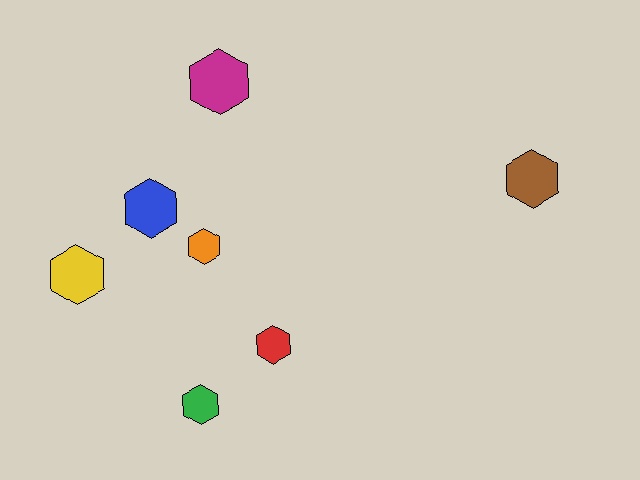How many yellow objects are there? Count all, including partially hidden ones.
There is 1 yellow object.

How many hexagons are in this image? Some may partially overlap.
There are 7 hexagons.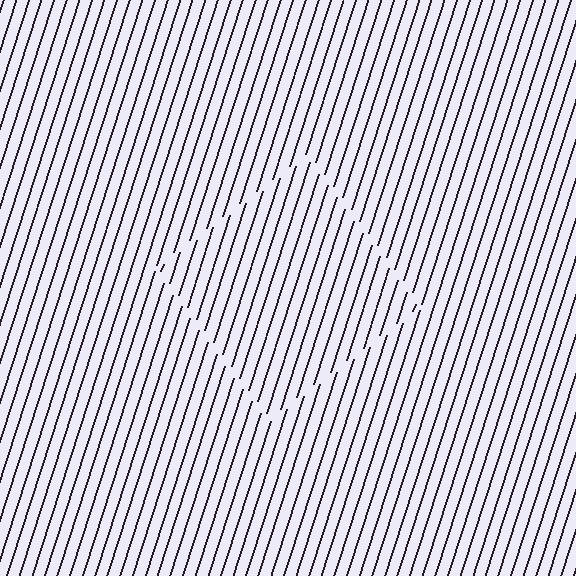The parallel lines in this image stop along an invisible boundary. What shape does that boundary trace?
An illusory square. The interior of the shape contains the same grating, shifted by half a period — the contour is defined by the phase discontinuity where line-ends from the inner and outer gratings abut.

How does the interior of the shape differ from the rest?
The interior of the shape contains the same grating, shifted by half a period — the contour is defined by the phase discontinuity where line-ends from the inner and outer gratings abut.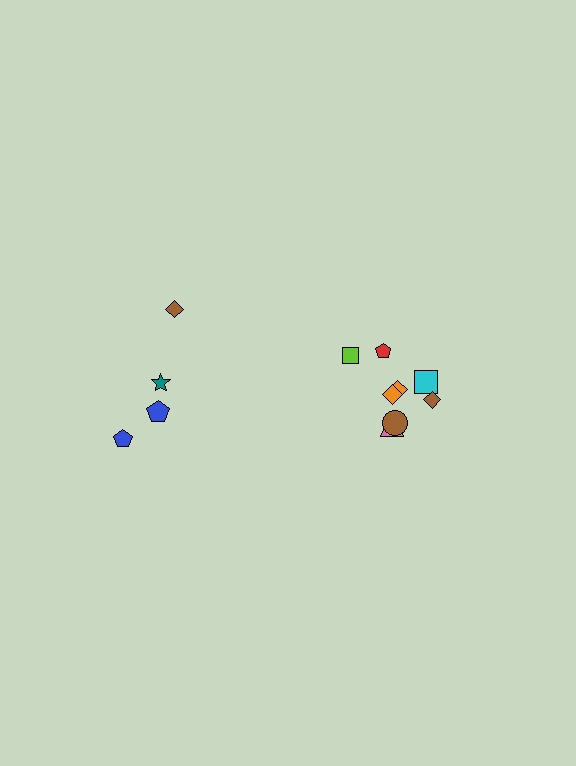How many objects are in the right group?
There are 8 objects.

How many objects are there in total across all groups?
There are 12 objects.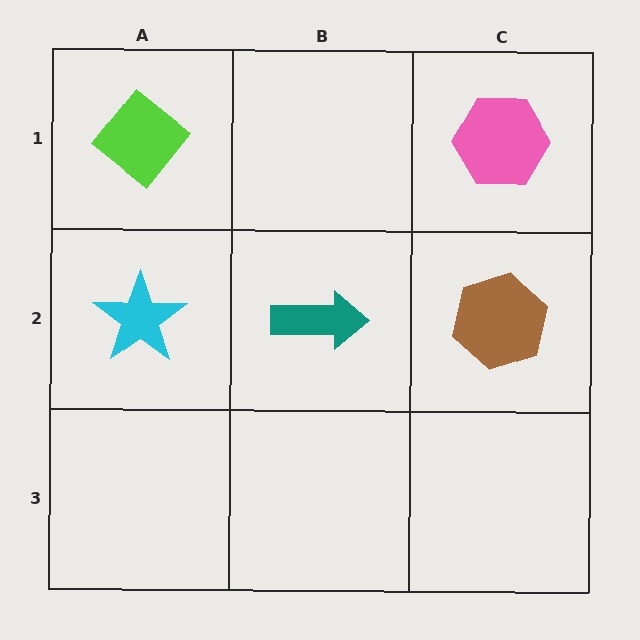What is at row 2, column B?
A teal arrow.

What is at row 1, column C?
A pink hexagon.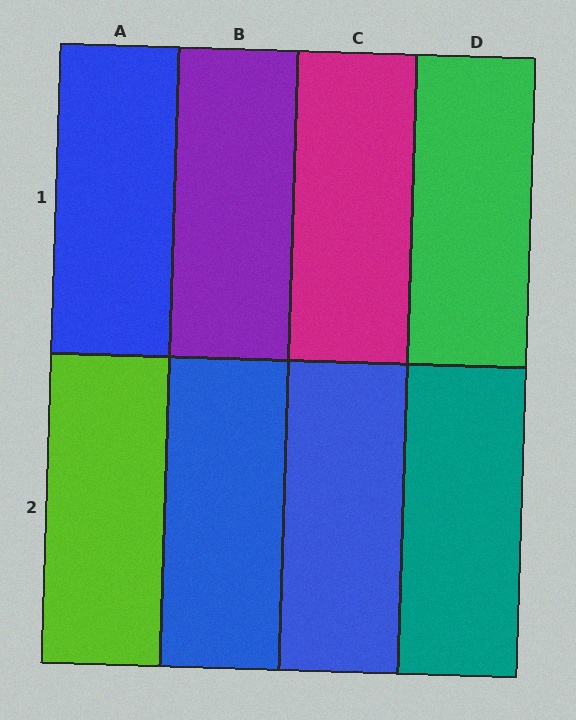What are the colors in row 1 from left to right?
Blue, purple, magenta, green.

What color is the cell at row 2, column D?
Teal.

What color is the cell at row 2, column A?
Lime.